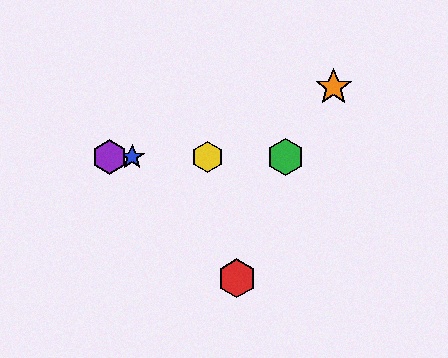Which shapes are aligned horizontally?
The blue star, the green hexagon, the yellow hexagon, the purple hexagon are aligned horizontally.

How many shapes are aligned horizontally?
4 shapes (the blue star, the green hexagon, the yellow hexagon, the purple hexagon) are aligned horizontally.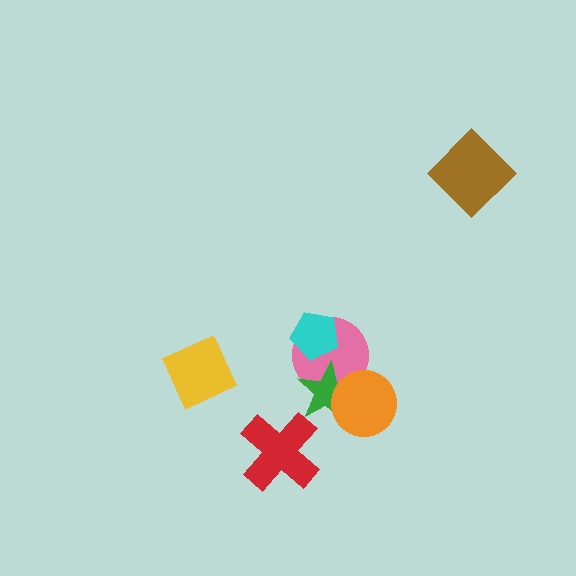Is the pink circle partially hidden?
Yes, it is partially covered by another shape.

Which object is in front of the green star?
The orange circle is in front of the green star.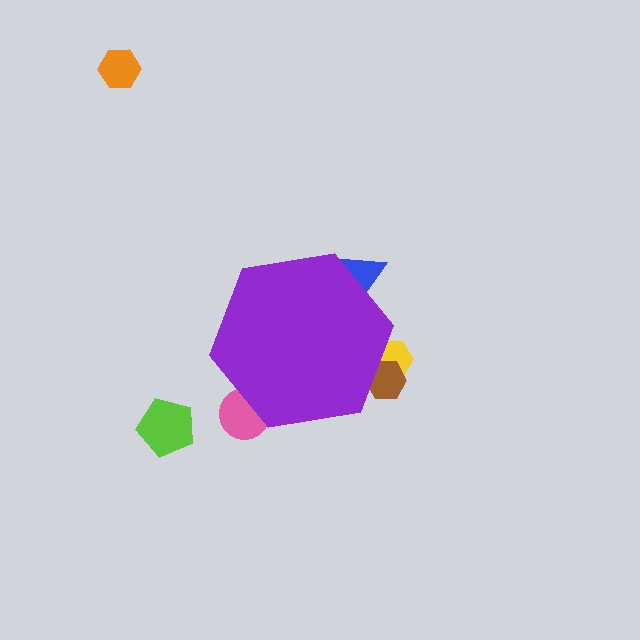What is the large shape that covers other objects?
A purple hexagon.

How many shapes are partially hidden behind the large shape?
4 shapes are partially hidden.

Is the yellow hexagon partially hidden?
Yes, the yellow hexagon is partially hidden behind the purple hexagon.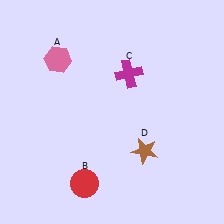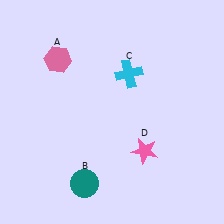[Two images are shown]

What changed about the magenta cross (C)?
In Image 1, C is magenta. In Image 2, it changed to cyan.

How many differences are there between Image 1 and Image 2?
There are 3 differences between the two images.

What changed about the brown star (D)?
In Image 1, D is brown. In Image 2, it changed to pink.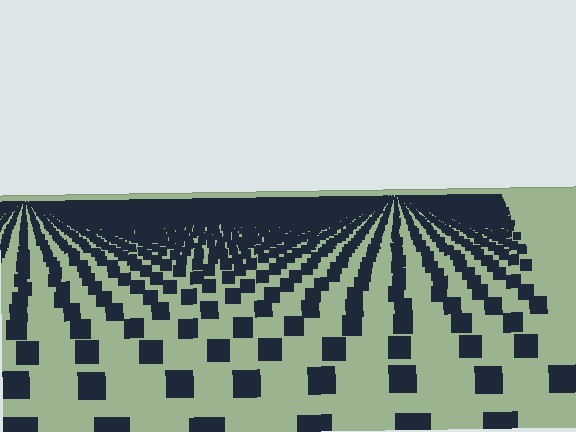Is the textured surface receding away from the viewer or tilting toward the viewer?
The surface is receding away from the viewer. Texture elements get smaller and denser toward the top.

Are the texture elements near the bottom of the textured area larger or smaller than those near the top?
Larger. Near the bottom, elements are closer to the viewer and appear at a bigger on-screen size.